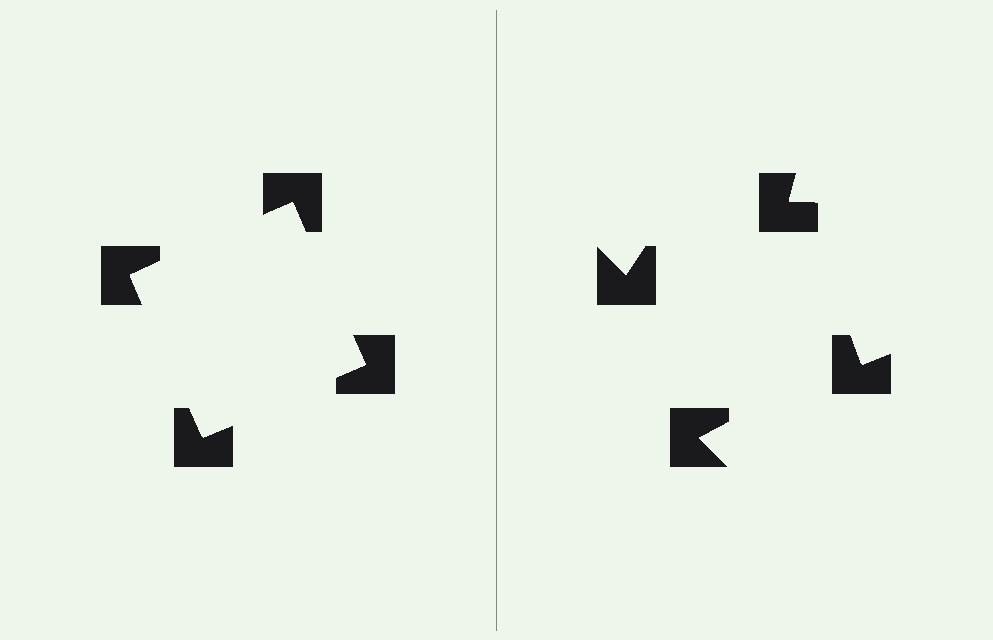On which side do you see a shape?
An illusory square appears on the left side. On the right side the wedge cuts are rotated, so no coherent shape forms.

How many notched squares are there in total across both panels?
8 — 4 on each side.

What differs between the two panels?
The notched squares are positioned identically on both sides; only the wedge orientations differ. On the left they align to a square; on the right they are misaligned.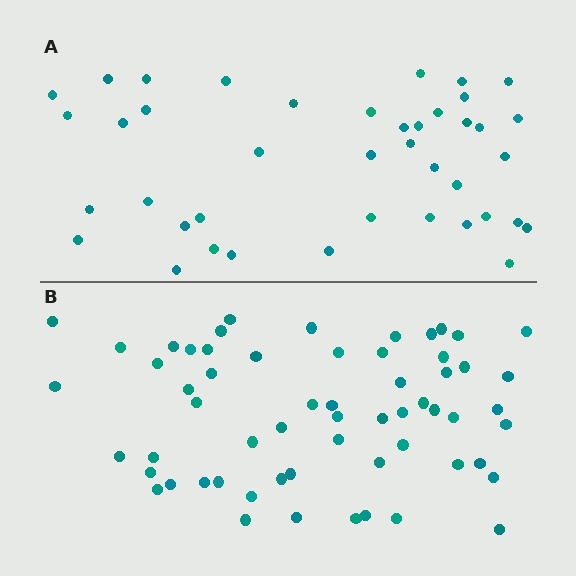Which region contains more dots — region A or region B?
Region B (the bottom region) has more dots.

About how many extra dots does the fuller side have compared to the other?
Region B has approximately 20 more dots than region A.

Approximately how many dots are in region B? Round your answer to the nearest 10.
About 60 dots.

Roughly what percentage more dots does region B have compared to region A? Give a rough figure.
About 45% more.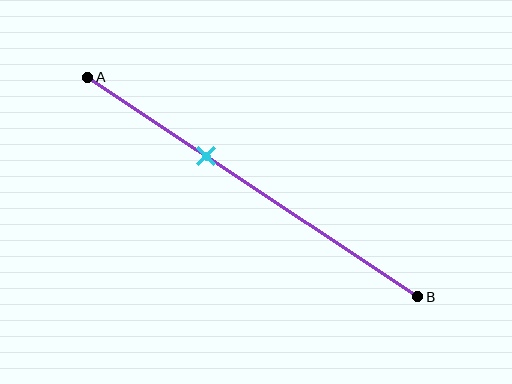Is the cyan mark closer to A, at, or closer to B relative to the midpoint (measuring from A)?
The cyan mark is closer to point A than the midpoint of segment AB.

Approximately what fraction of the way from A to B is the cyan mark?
The cyan mark is approximately 35% of the way from A to B.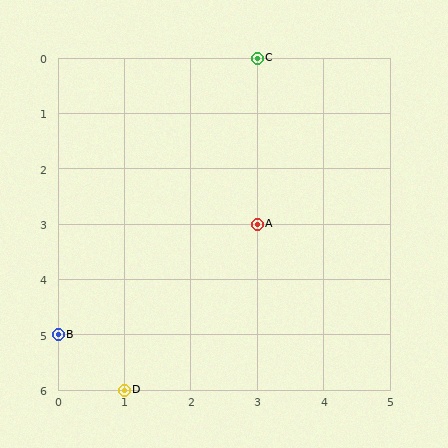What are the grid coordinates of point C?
Point C is at grid coordinates (3, 0).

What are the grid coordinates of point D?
Point D is at grid coordinates (1, 6).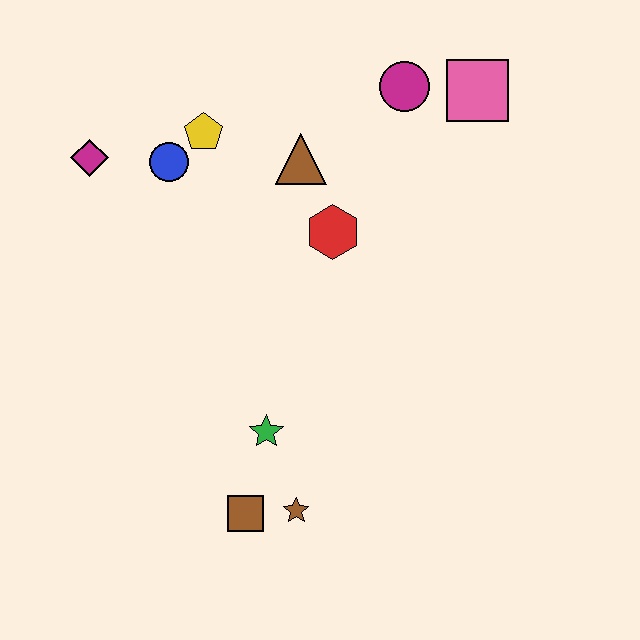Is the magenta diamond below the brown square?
No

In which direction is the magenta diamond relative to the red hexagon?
The magenta diamond is to the left of the red hexagon.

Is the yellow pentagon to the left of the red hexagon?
Yes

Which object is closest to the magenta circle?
The pink square is closest to the magenta circle.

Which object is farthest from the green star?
The pink square is farthest from the green star.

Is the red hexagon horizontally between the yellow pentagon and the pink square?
Yes